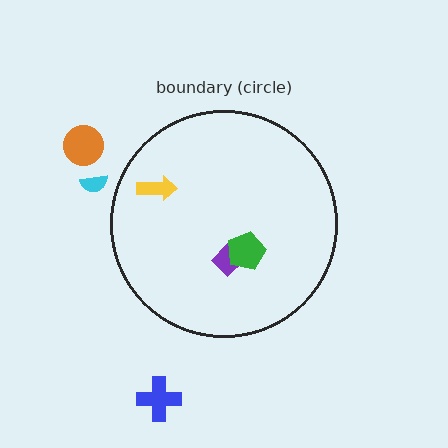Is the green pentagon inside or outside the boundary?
Inside.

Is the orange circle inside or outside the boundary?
Outside.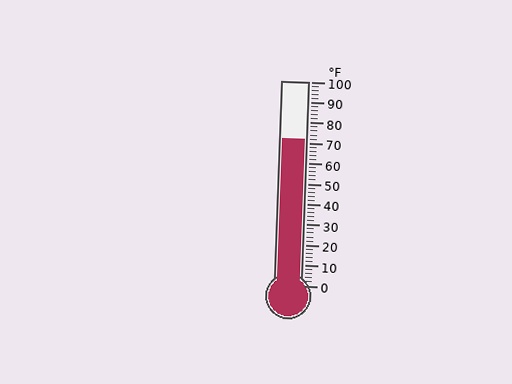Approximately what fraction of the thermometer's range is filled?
The thermometer is filled to approximately 70% of its range.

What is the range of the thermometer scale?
The thermometer scale ranges from 0°F to 100°F.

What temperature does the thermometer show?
The thermometer shows approximately 72°F.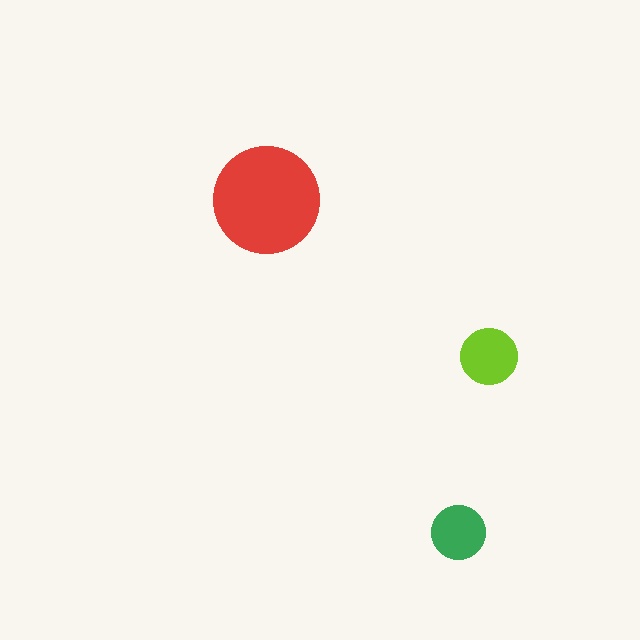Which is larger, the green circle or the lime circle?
The lime one.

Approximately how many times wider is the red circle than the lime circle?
About 2 times wider.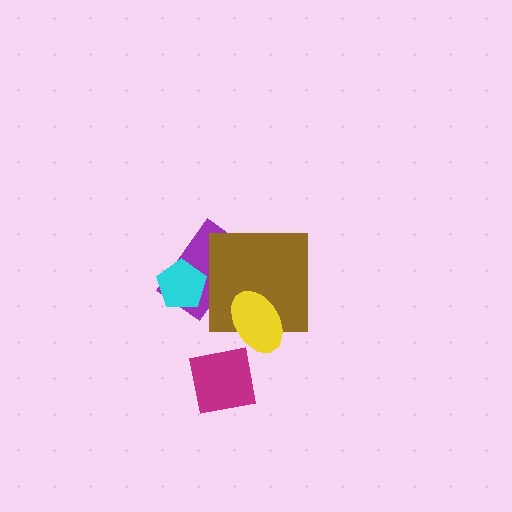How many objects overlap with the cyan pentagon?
1 object overlaps with the cyan pentagon.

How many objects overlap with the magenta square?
0 objects overlap with the magenta square.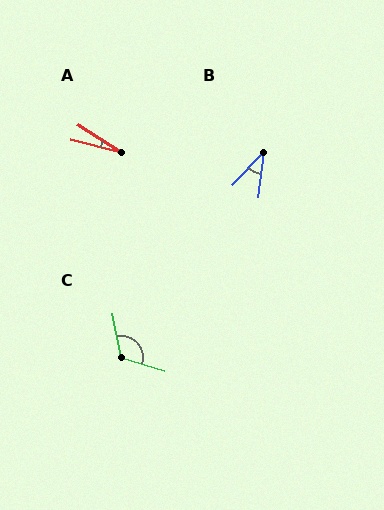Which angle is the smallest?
A, at approximately 19 degrees.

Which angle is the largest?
C, at approximately 118 degrees.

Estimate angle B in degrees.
Approximately 38 degrees.